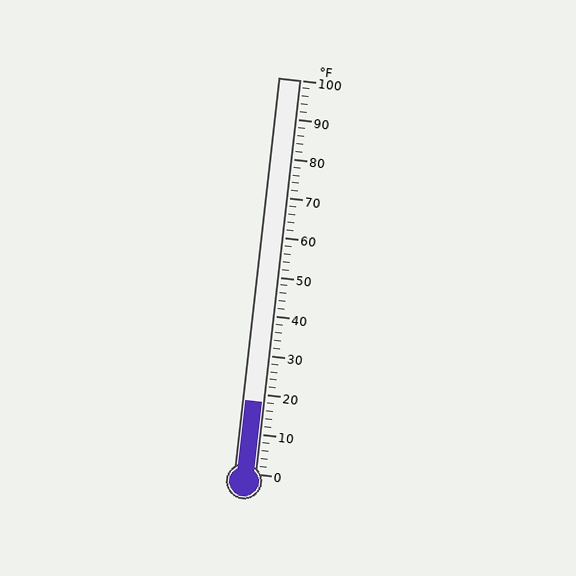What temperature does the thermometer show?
The thermometer shows approximately 18°F.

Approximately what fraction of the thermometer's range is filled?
The thermometer is filled to approximately 20% of its range.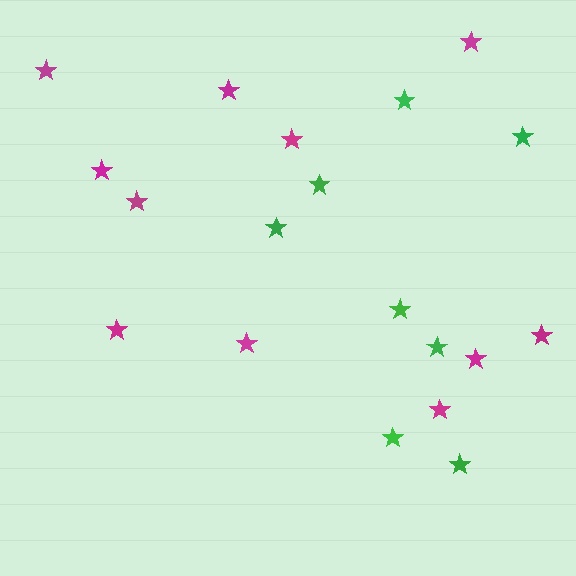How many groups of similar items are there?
There are 2 groups: one group of magenta stars (11) and one group of green stars (8).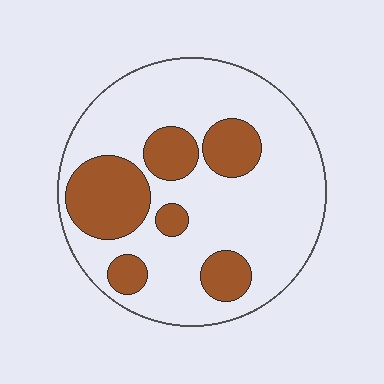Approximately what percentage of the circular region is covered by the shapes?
Approximately 25%.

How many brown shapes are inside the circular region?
6.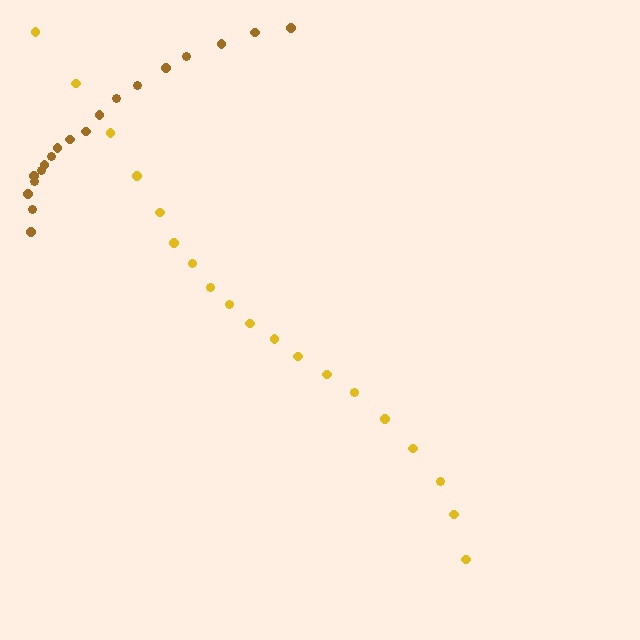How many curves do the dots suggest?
There are 2 distinct paths.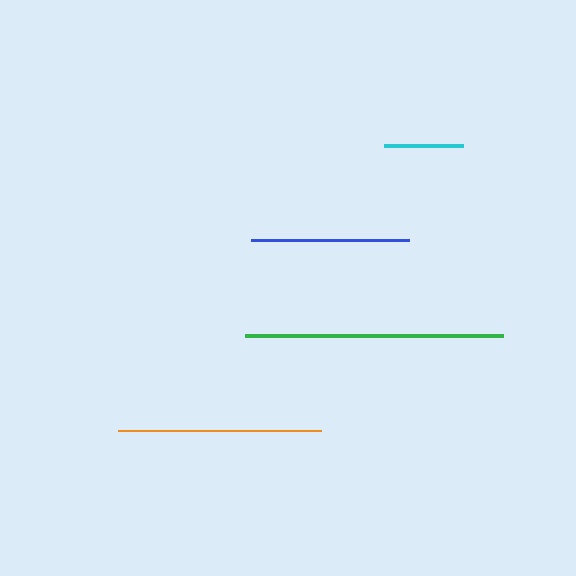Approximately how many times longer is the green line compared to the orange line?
The green line is approximately 1.3 times the length of the orange line.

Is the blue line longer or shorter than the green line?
The green line is longer than the blue line.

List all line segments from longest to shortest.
From longest to shortest: green, orange, blue, cyan.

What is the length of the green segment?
The green segment is approximately 258 pixels long.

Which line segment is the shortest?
The cyan line is the shortest at approximately 79 pixels.